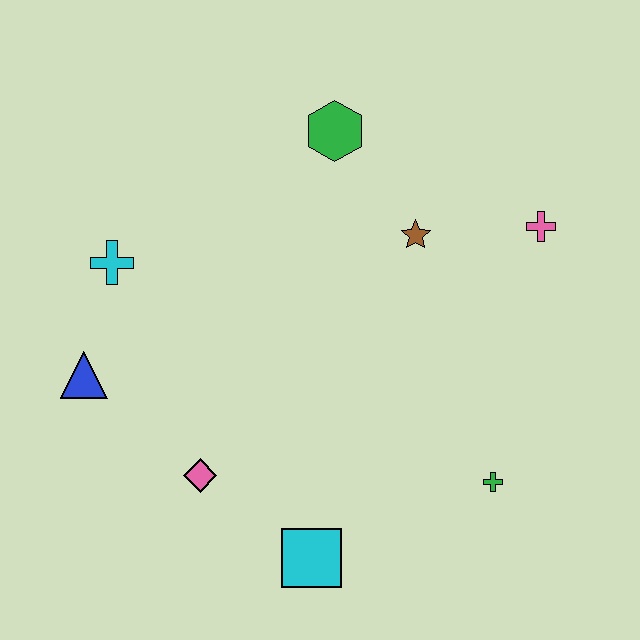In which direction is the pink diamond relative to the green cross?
The pink diamond is to the left of the green cross.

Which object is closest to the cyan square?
The pink diamond is closest to the cyan square.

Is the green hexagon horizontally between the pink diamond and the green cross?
Yes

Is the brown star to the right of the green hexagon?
Yes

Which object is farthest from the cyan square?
The green hexagon is farthest from the cyan square.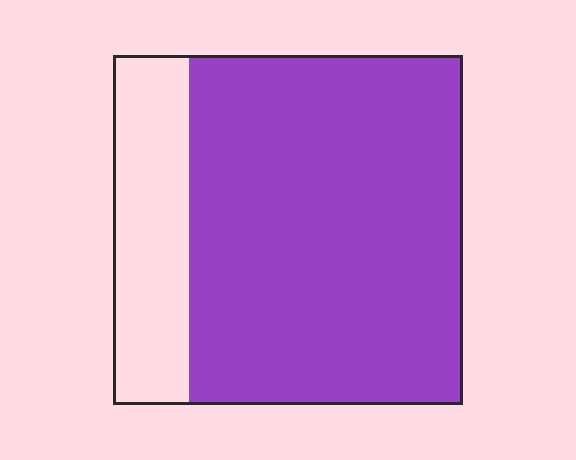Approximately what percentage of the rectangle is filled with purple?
Approximately 80%.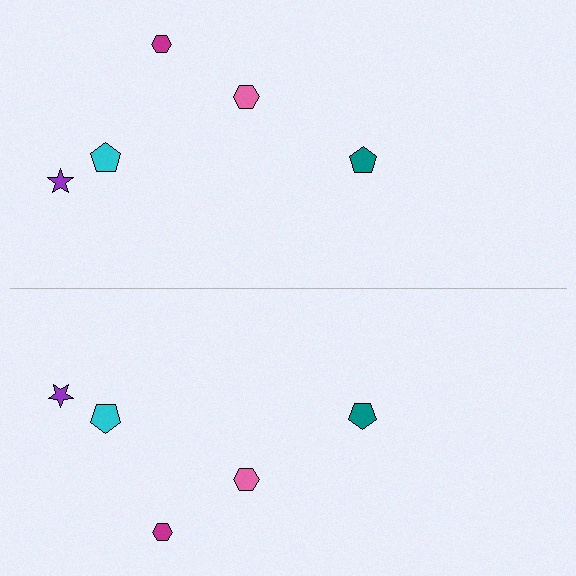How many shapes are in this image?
There are 10 shapes in this image.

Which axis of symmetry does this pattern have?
The pattern has a horizontal axis of symmetry running through the center of the image.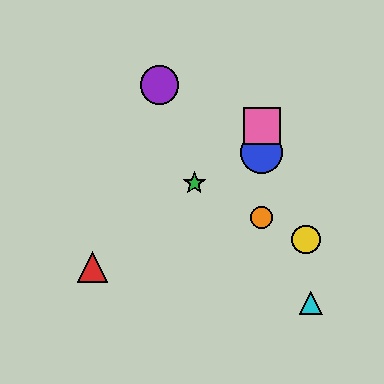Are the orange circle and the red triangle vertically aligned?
No, the orange circle is at x≈262 and the red triangle is at x≈92.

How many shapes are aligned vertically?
3 shapes (the blue circle, the orange circle, the pink square) are aligned vertically.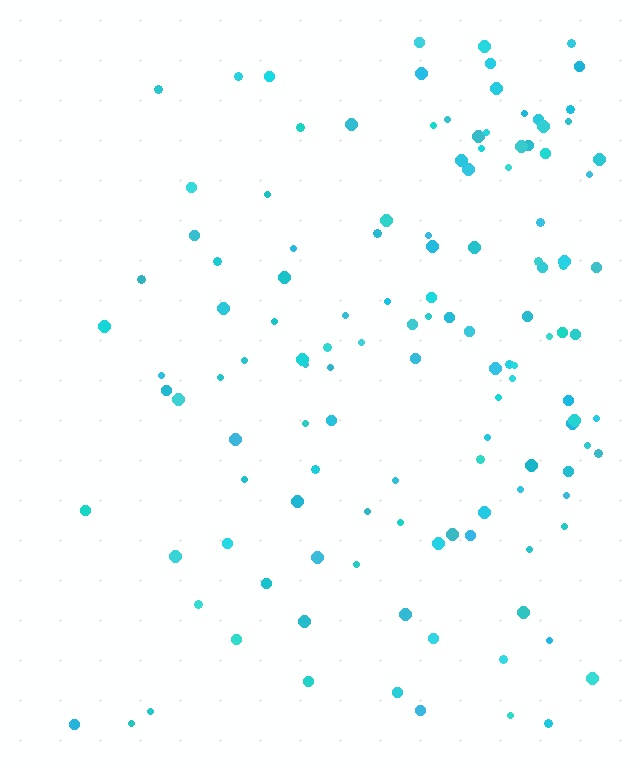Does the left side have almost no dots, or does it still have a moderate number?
Still a moderate number, just noticeably fewer than the right.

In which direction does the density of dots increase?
From left to right, with the right side densest.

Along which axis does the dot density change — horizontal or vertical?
Horizontal.